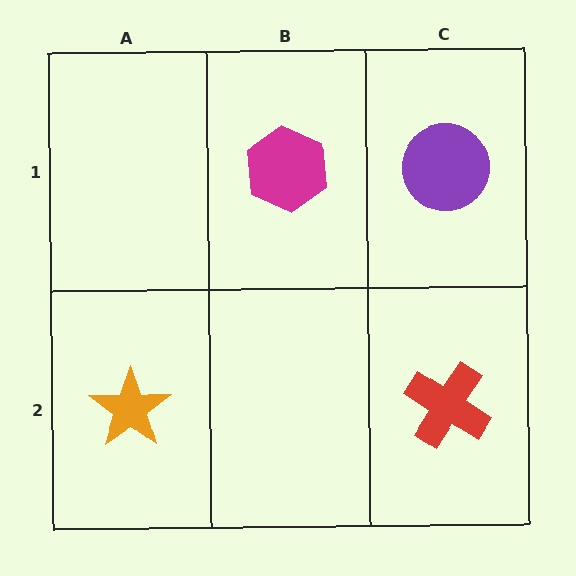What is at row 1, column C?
A purple circle.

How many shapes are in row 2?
2 shapes.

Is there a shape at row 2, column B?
No, that cell is empty.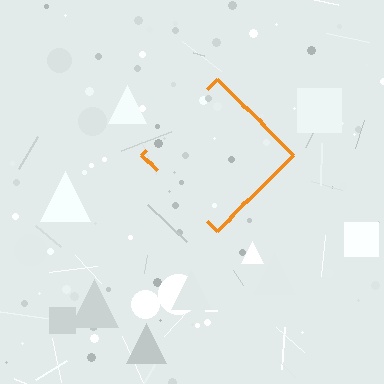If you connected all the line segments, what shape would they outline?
They would outline a diamond.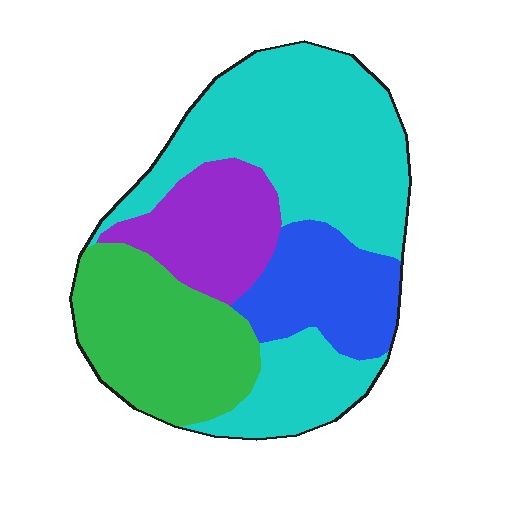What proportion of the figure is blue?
Blue takes up less than a quarter of the figure.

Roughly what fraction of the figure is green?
Green covers 24% of the figure.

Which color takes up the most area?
Cyan, at roughly 45%.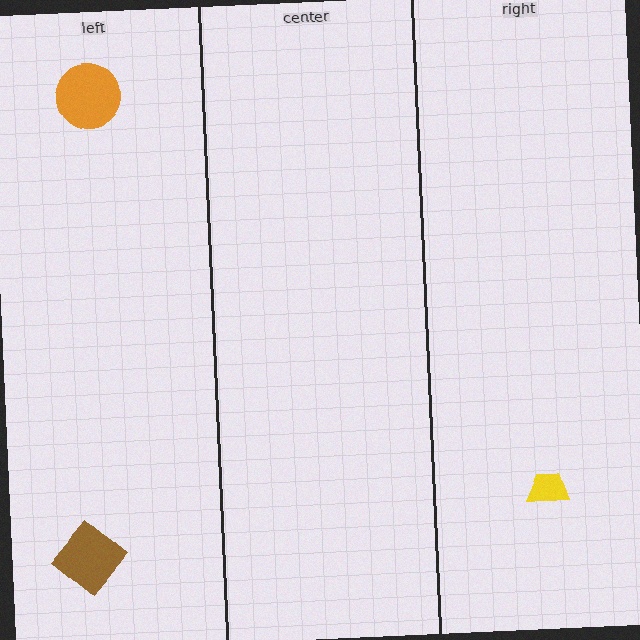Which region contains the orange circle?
The left region.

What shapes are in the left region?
The brown diamond, the orange circle.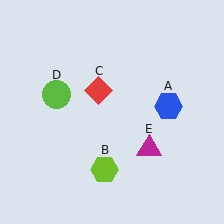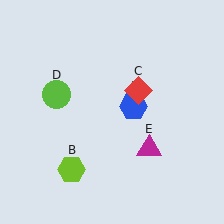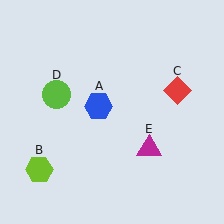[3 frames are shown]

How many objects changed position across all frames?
3 objects changed position: blue hexagon (object A), lime hexagon (object B), red diamond (object C).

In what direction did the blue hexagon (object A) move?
The blue hexagon (object A) moved left.